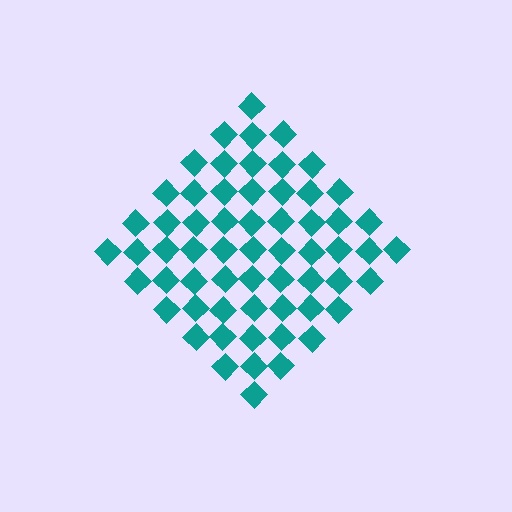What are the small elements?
The small elements are diamonds.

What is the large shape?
The large shape is a diamond.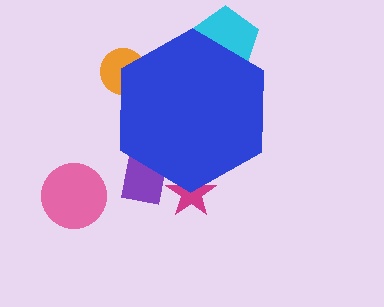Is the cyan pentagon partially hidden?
Yes, the cyan pentagon is partially hidden behind the blue hexagon.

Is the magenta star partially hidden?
Yes, the magenta star is partially hidden behind the blue hexagon.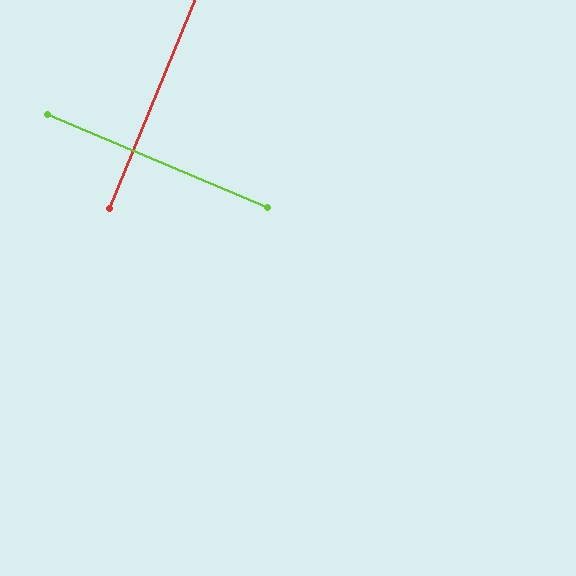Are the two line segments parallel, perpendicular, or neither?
Perpendicular — they meet at approximately 89°.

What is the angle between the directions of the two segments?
Approximately 89 degrees.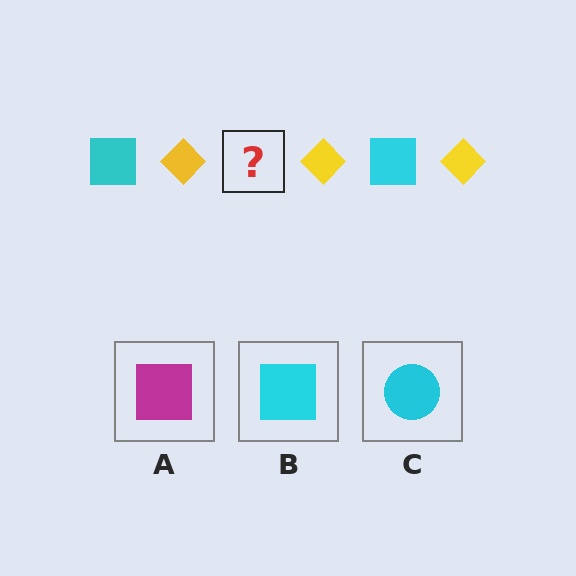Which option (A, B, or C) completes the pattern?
B.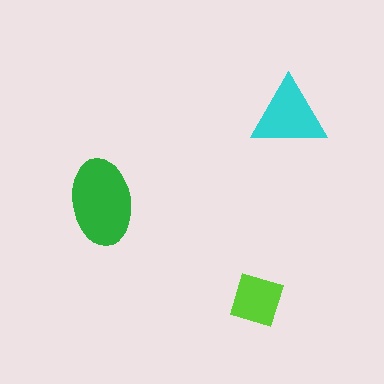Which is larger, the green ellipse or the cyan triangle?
The green ellipse.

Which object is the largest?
The green ellipse.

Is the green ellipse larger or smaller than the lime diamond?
Larger.